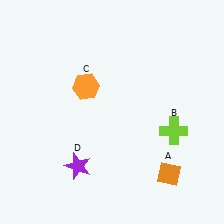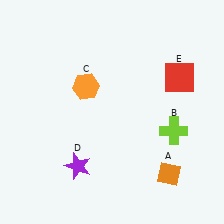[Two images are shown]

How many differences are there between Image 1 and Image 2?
There is 1 difference between the two images.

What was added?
A red square (E) was added in Image 2.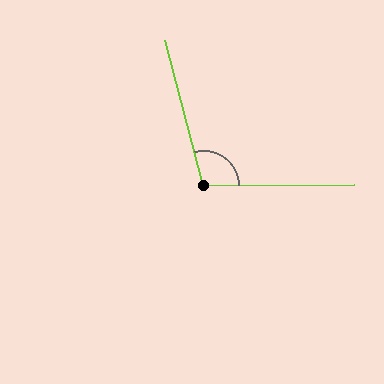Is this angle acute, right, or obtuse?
It is obtuse.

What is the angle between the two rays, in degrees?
Approximately 104 degrees.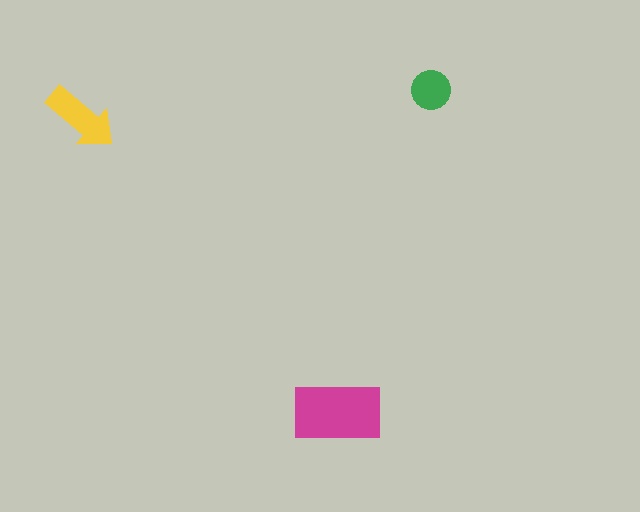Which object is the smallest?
The green circle.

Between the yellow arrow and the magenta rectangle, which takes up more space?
The magenta rectangle.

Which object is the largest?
The magenta rectangle.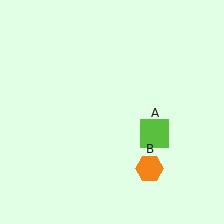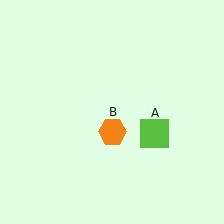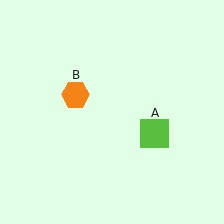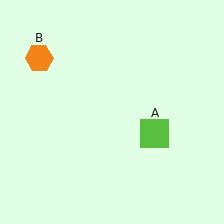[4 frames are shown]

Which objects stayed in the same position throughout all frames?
Lime square (object A) remained stationary.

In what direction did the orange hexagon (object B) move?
The orange hexagon (object B) moved up and to the left.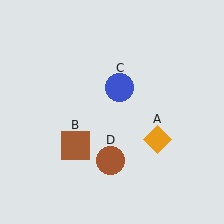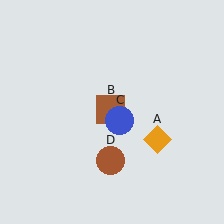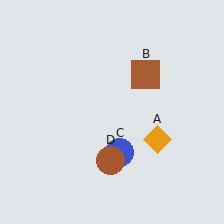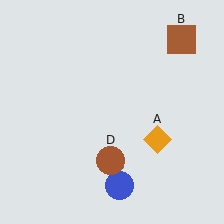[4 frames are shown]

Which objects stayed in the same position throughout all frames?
Orange diamond (object A) and brown circle (object D) remained stationary.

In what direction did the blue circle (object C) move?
The blue circle (object C) moved down.